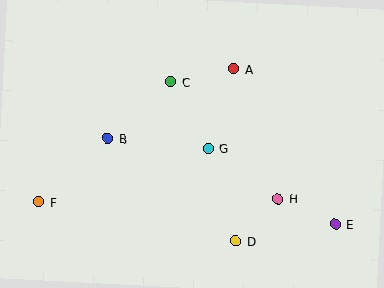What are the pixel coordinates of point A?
Point A is at (234, 69).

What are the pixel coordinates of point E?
Point E is at (335, 224).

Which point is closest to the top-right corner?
Point A is closest to the top-right corner.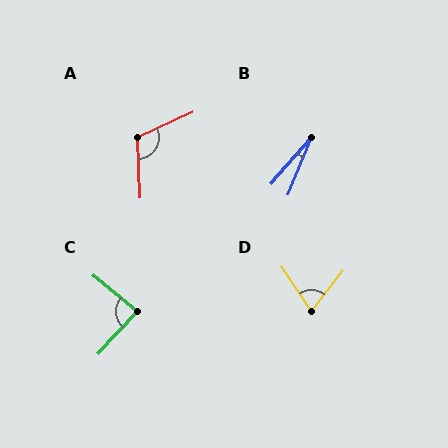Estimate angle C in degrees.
Approximately 86 degrees.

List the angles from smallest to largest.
B (19°), D (71°), C (86°), A (112°).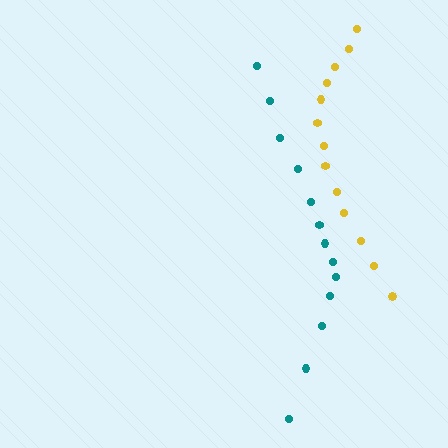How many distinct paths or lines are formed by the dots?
There are 2 distinct paths.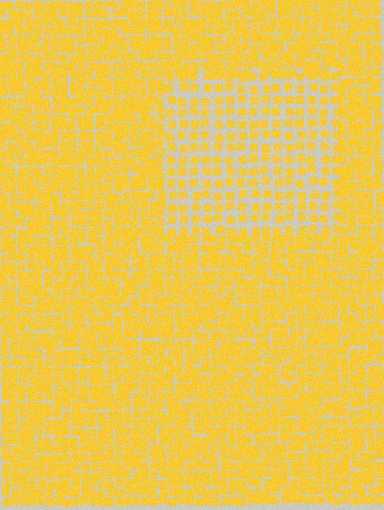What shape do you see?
I see a rectangle.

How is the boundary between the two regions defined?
The boundary is defined by a change in element density (approximately 1.9x ratio). All elements are the same color, size, and shape.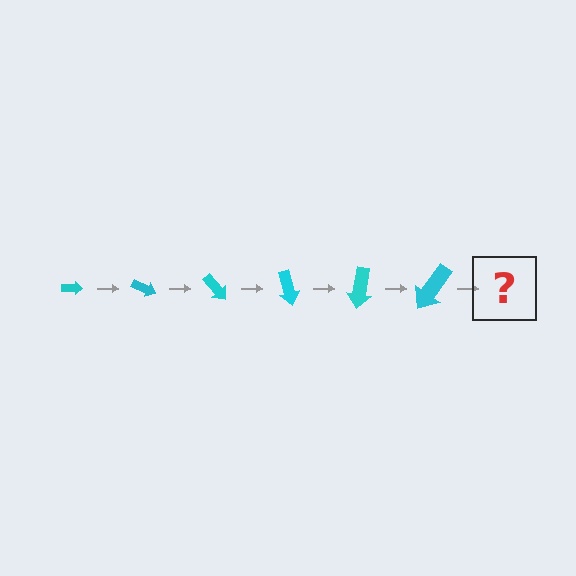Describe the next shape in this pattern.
It should be an arrow, larger than the previous one and rotated 150 degrees from the start.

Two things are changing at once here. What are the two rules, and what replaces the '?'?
The two rules are that the arrow grows larger each step and it rotates 25 degrees each step. The '?' should be an arrow, larger than the previous one and rotated 150 degrees from the start.